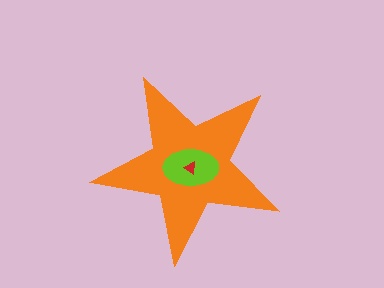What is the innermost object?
The red triangle.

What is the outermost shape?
The orange star.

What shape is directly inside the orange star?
The lime ellipse.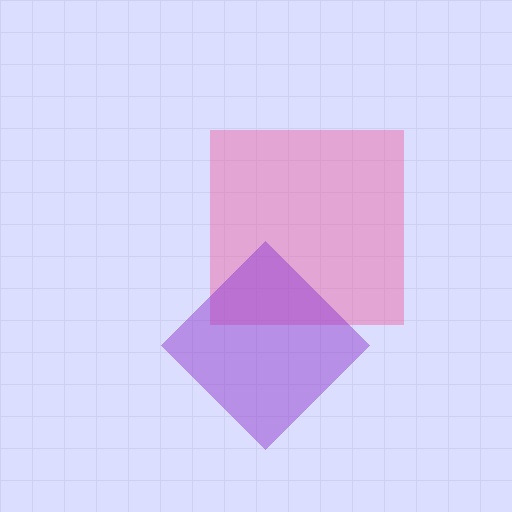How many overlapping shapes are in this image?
There are 2 overlapping shapes in the image.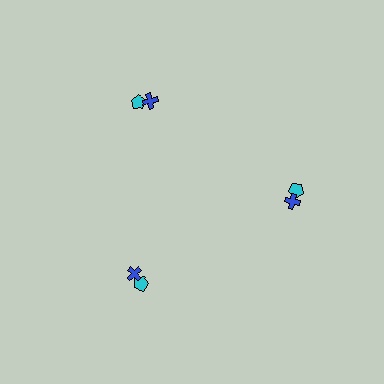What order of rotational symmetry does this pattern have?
This pattern has 3-fold rotational symmetry.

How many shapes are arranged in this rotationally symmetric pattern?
There are 6 shapes, arranged in 3 groups of 2.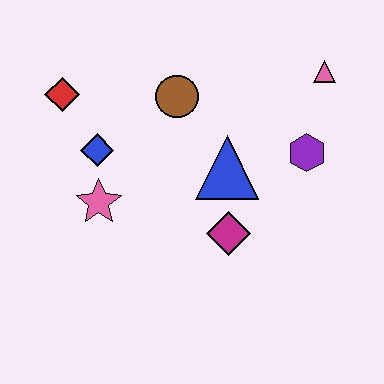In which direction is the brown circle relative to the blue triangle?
The brown circle is above the blue triangle.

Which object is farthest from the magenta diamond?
The red diamond is farthest from the magenta diamond.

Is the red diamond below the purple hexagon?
No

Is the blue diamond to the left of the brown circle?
Yes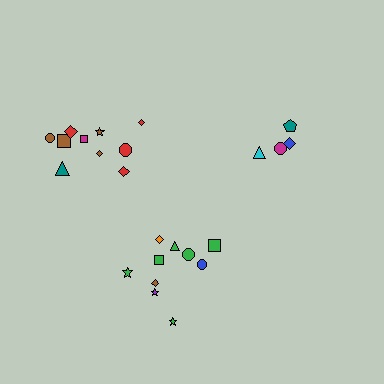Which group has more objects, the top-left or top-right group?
The top-left group.